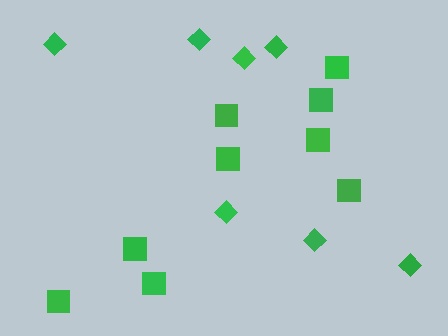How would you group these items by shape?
There are 2 groups: one group of squares (9) and one group of diamonds (7).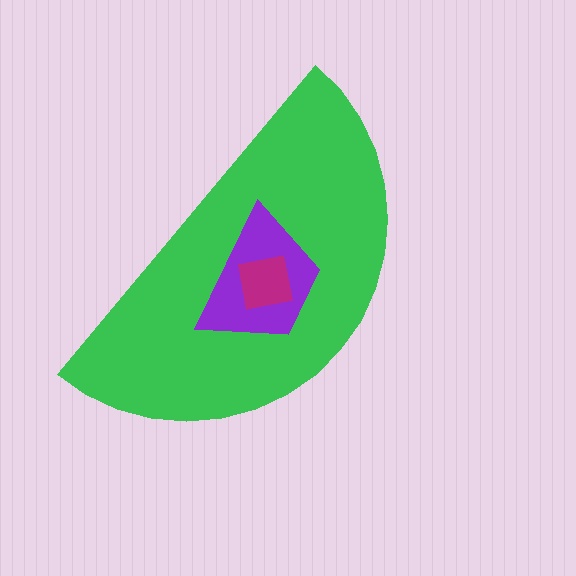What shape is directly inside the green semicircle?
The purple trapezoid.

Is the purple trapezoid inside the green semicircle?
Yes.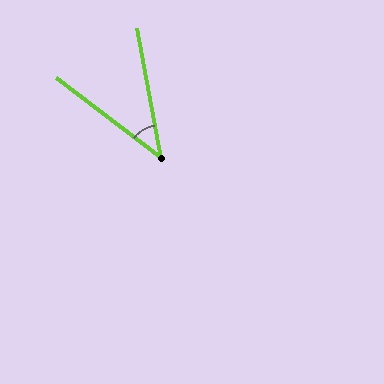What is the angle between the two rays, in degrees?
Approximately 42 degrees.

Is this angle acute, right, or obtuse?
It is acute.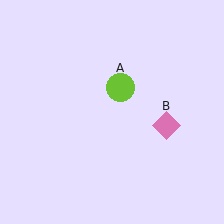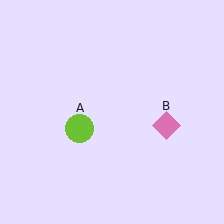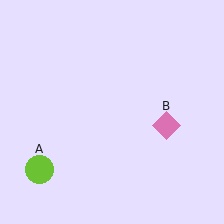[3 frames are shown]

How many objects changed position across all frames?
1 object changed position: lime circle (object A).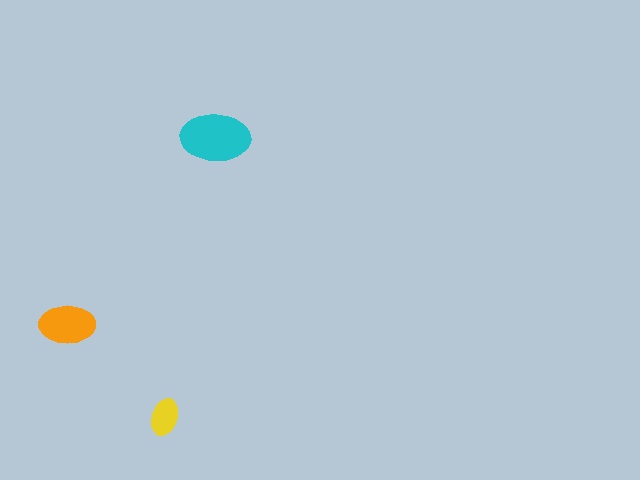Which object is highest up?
The cyan ellipse is topmost.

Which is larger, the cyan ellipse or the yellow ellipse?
The cyan one.